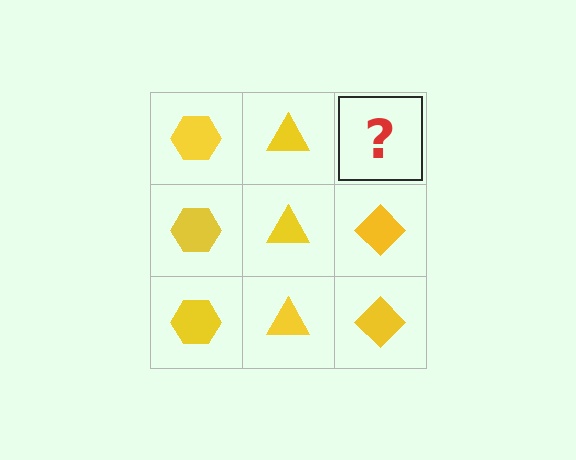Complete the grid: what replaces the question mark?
The question mark should be replaced with a yellow diamond.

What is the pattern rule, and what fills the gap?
The rule is that each column has a consistent shape. The gap should be filled with a yellow diamond.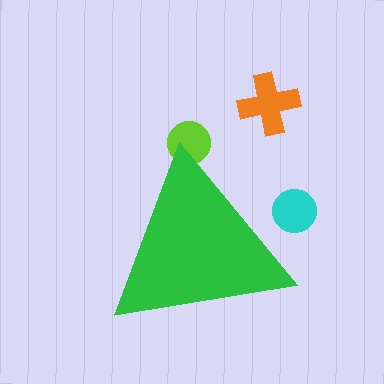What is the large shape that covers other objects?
A green triangle.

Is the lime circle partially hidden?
Yes, the lime circle is partially hidden behind the green triangle.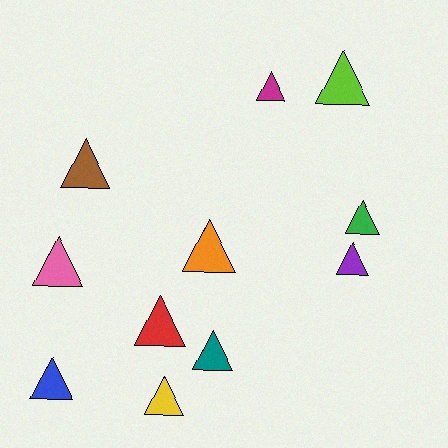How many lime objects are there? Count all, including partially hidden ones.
There is 1 lime object.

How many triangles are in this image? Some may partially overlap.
There are 11 triangles.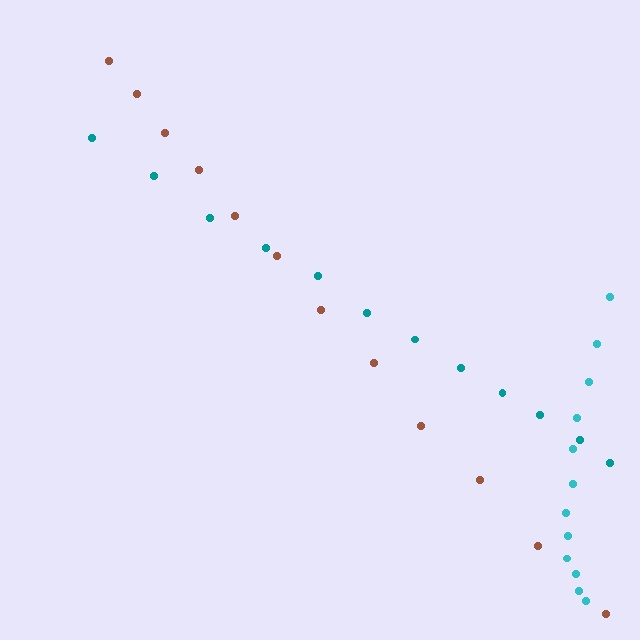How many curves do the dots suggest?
There are 3 distinct paths.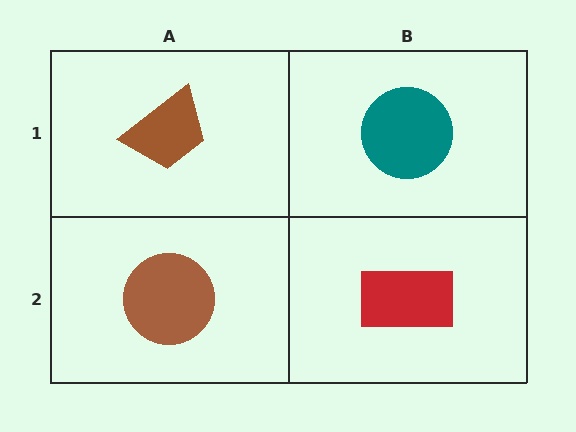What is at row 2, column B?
A red rectangle.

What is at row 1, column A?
A brown trapezoid.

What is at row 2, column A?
A brown circle.